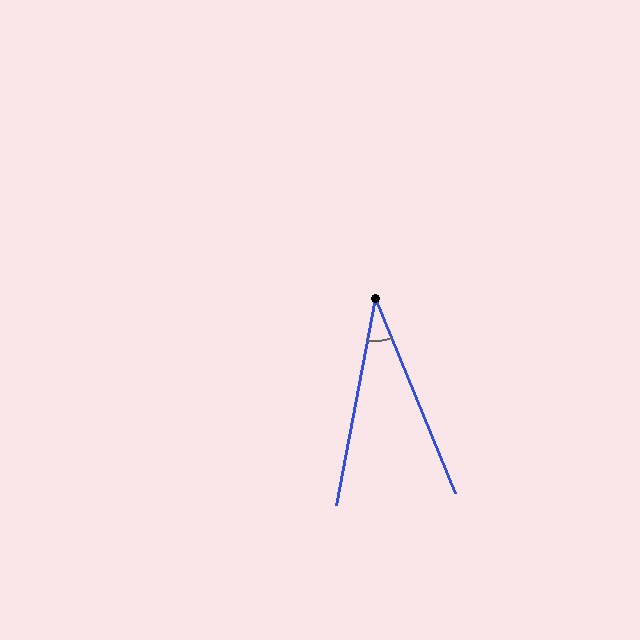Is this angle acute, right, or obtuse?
It is acute.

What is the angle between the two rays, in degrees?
Approximately 33 degrees.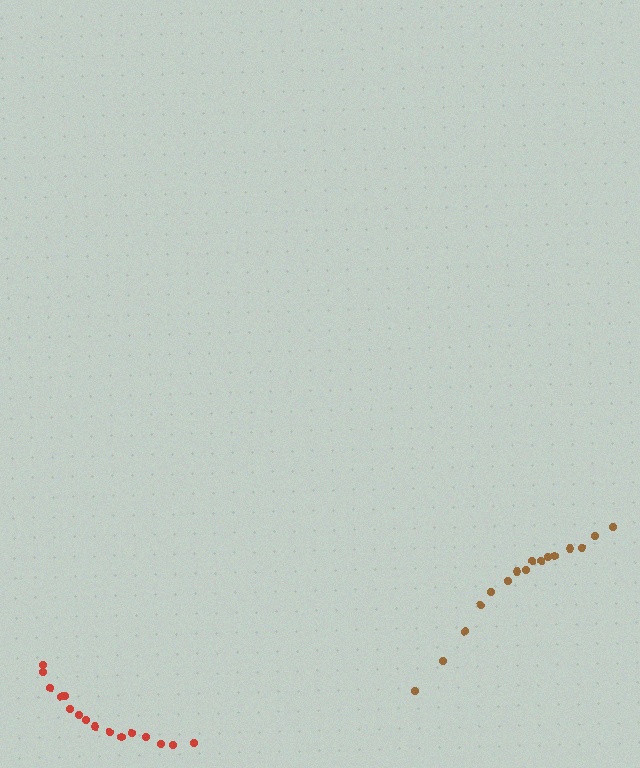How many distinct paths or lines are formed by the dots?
There are 2 distinct paths.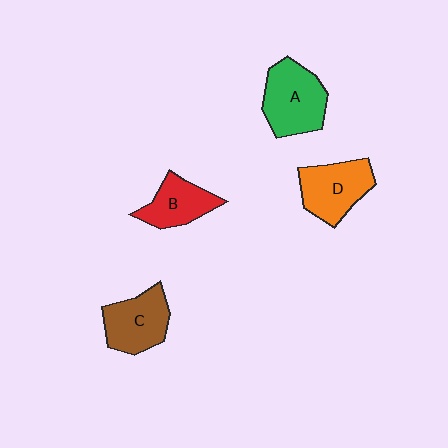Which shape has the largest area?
Shape A (green).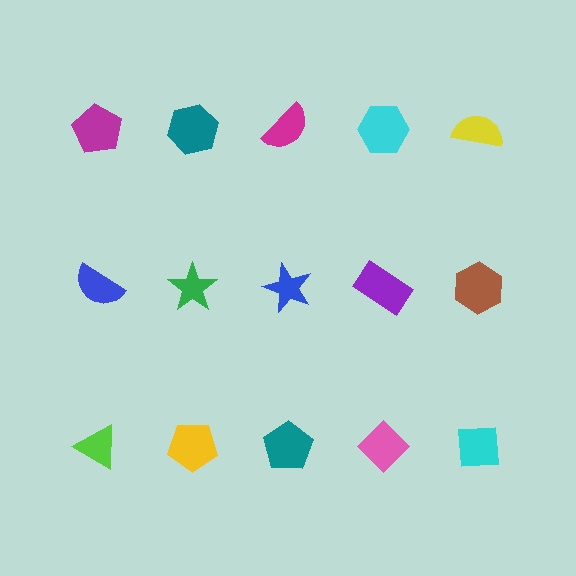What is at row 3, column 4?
A pink diamond.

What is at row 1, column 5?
A yellow semicircle.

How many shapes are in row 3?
5 shapes.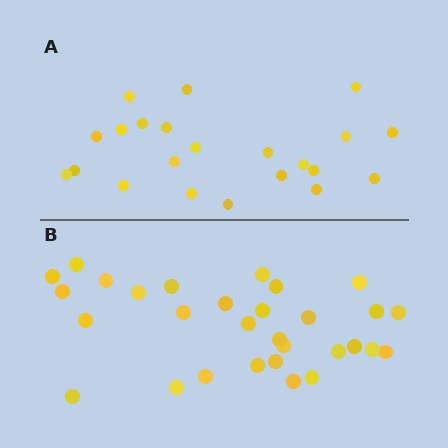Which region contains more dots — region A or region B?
Region B (the bottom region) has more dots.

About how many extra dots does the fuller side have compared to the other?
Region B has roughly 8 or so more dots than region A.